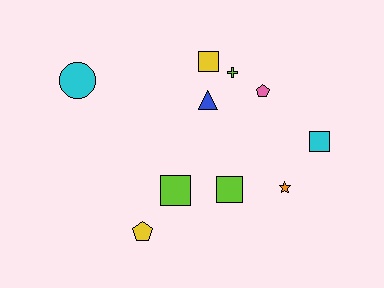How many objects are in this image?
There are 10 objects.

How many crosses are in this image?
There is 1 cross.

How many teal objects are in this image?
There are no teal objects.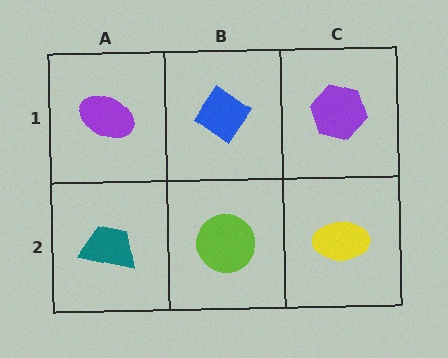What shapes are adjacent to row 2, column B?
A blue diamond (row 1, column B), a teal trapezoid (row 2, column A), a yellow ellipse (row 2, column C).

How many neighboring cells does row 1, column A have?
2.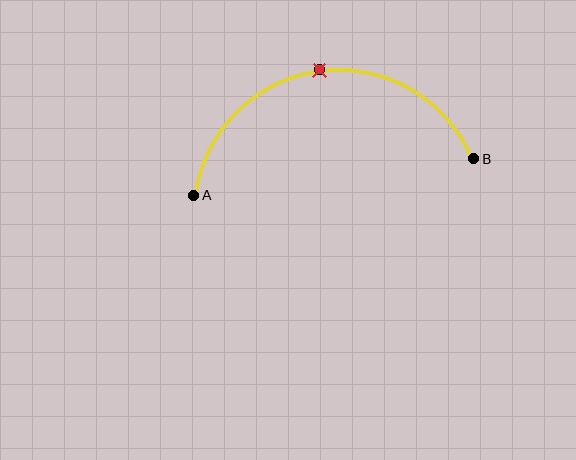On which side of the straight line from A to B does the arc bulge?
The arc bulges above the straight line connecting A and B.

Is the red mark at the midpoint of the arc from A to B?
Yes. The red mark lies on the arc at equal arc-length from both A and B — it is the arc midpoint.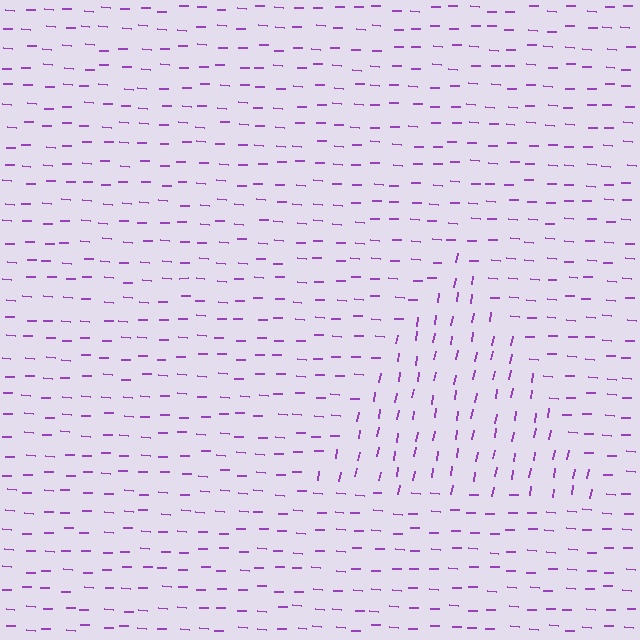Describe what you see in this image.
The image is filled with small purple line segments. A triangle region in the image has lines oriented differently from the surrounding lines, creating a visible texture boundary.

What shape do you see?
I see a triangle.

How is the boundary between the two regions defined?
The boundary is defined purely by a change in line orientation (approximately 83 degrees difference). All lines are the same color and thickness.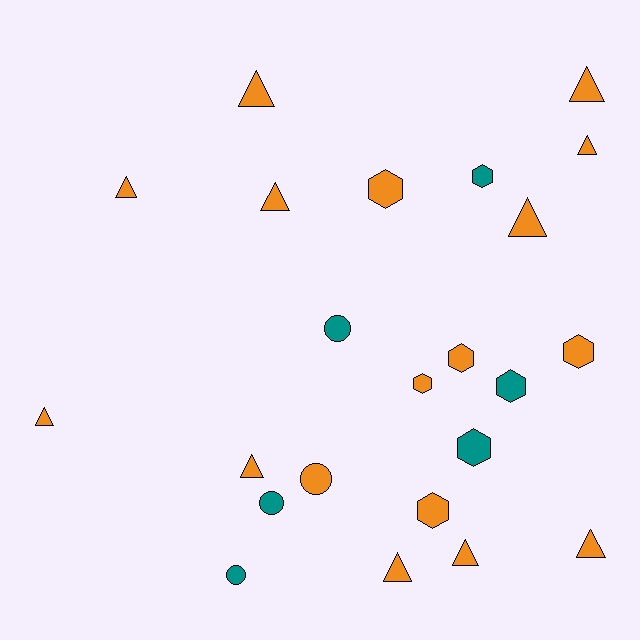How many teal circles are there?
There are 3 teal circles.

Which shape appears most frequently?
Triangle, with 11 objects.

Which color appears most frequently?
Orange, with 17 objects.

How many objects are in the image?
There are 23 objects.